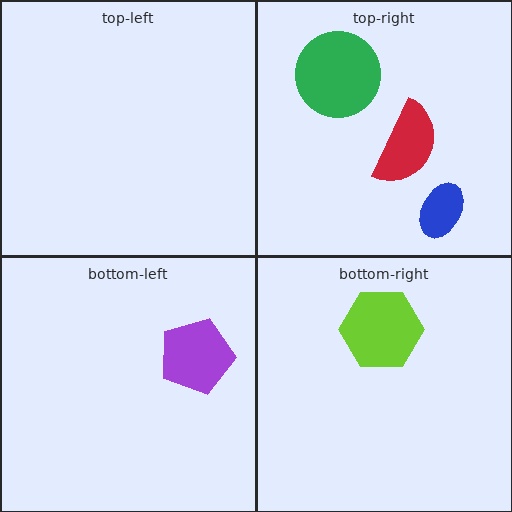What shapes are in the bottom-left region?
The purple pentagon.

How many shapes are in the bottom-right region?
1.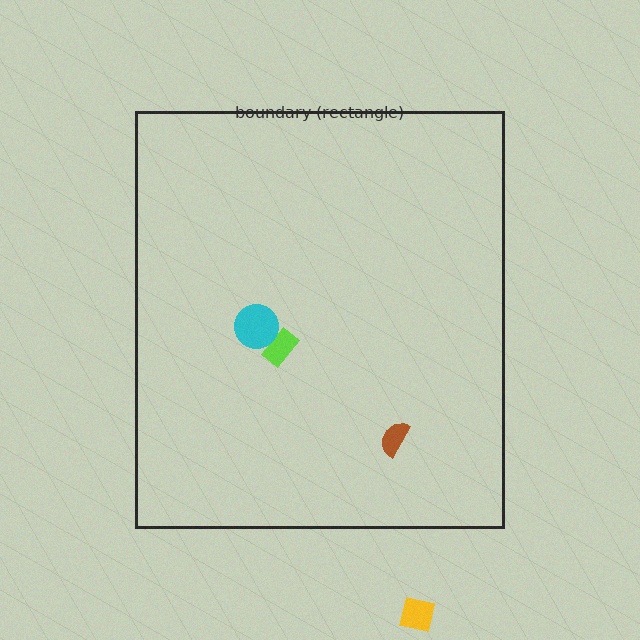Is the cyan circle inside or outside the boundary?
Inside.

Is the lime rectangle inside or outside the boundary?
Inside.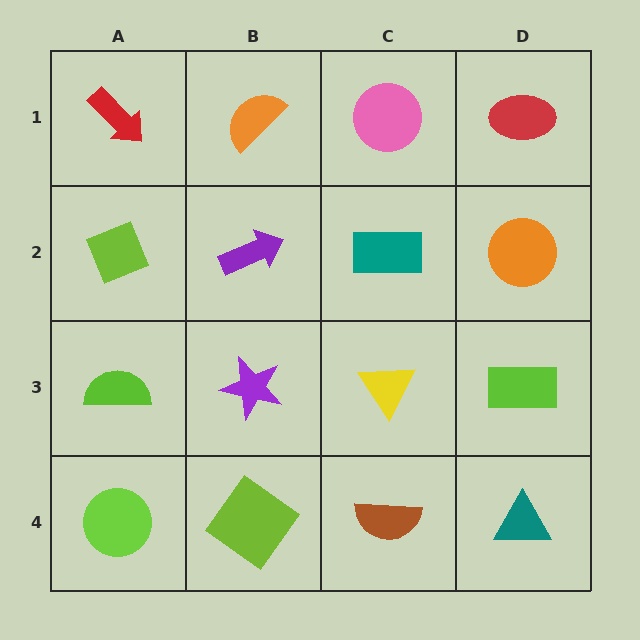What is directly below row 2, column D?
A lime rectangle.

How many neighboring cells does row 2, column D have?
3.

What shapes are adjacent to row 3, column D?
An orange circle (row 2, column D), a teal triangle (row 4, column D), a yellow triangle (row 3, column C).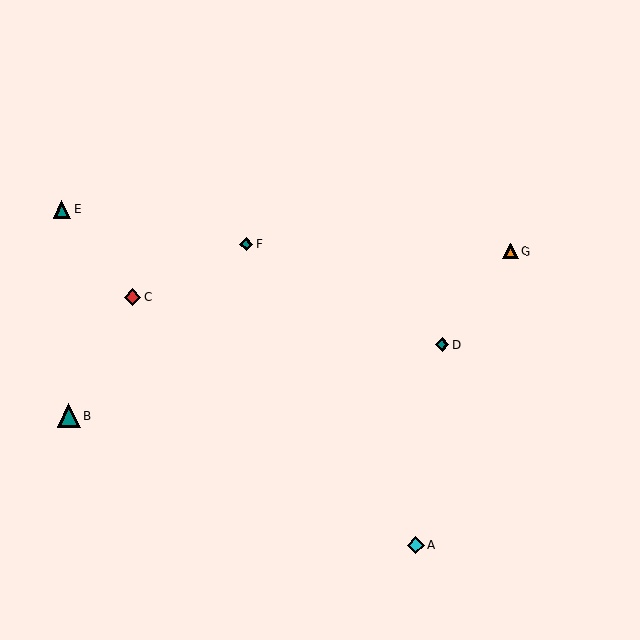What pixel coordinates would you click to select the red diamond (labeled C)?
Click at (132, 297) to select the red diamond C.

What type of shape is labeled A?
Shape A is a cyan diamond.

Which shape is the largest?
The teal triangle (labeled B) is the largest.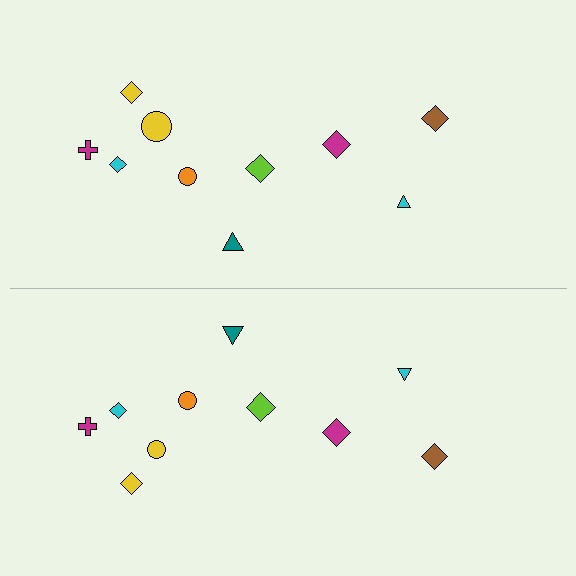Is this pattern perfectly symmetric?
No, the pattern is not perfectly symmetric. The yellow circle on the bottom side has a different size than its mirror counterpart.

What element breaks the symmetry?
The yellow circle on the bottom side has a different size than its mirror counterpart.